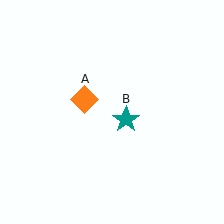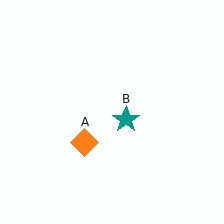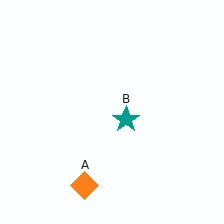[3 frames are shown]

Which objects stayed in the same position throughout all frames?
Teal star (object B) remained stationary.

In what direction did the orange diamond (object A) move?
The orange diamond (object A) moved down.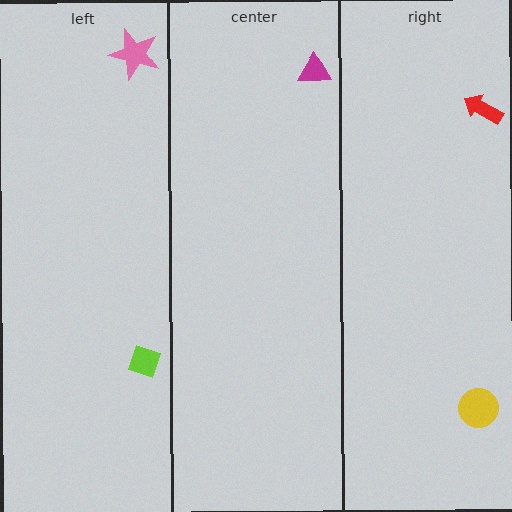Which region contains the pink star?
The left region.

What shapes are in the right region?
The yellow circle, the red arrow.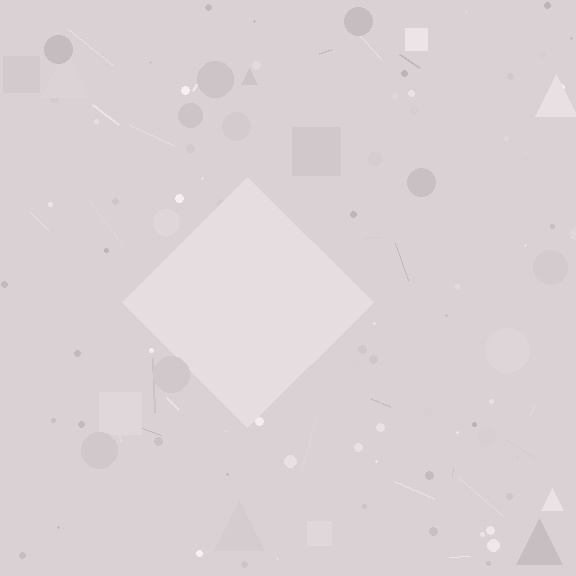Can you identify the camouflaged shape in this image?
The camouflaged shape is a diamond.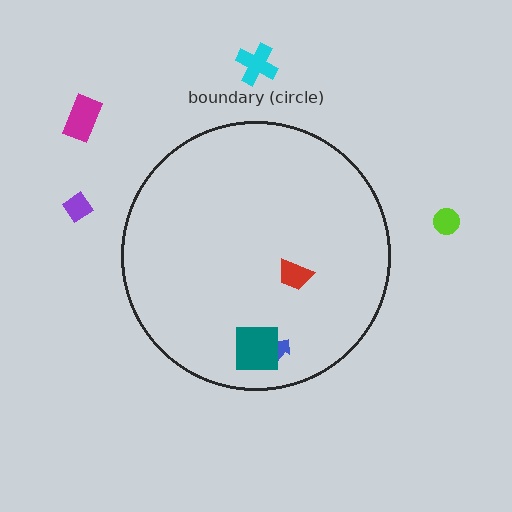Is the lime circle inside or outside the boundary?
Outside.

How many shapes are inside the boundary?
3 inside, 4 outside.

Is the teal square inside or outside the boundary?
Inside.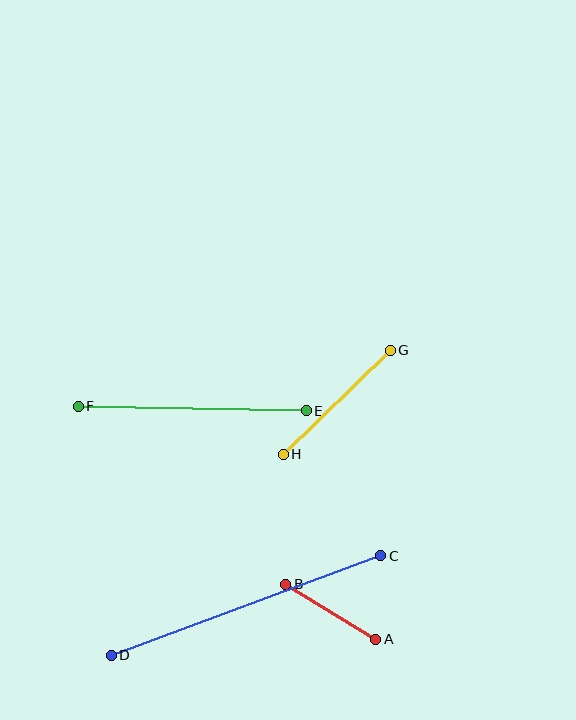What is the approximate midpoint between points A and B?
The midpoint is at approximately (331, 612) pixels.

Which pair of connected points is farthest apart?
Points C and D are farthest apart.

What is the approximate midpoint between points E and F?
The midpoint is at approximately (192, 408) pixels.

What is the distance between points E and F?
The distance is approximately 228 pixels.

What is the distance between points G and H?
The distance is approximately 149 pixels.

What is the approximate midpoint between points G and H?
The midpoint is at approximately (337, 402) pixels.